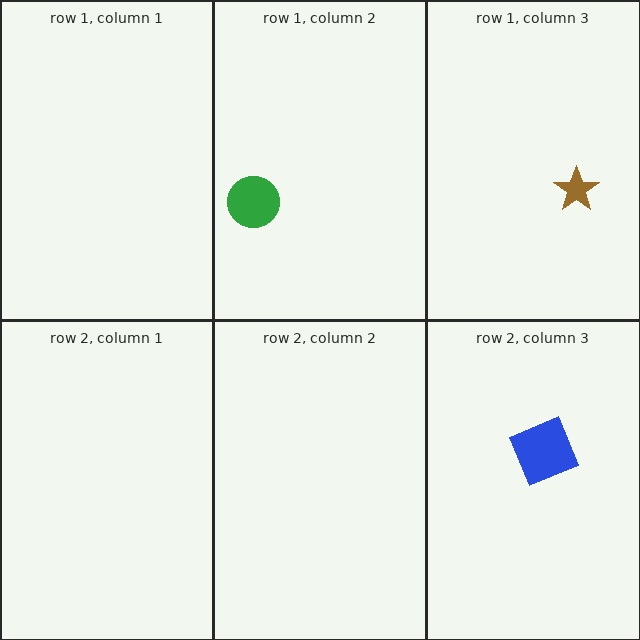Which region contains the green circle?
The row 1, column 2 region.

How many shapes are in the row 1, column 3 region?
1.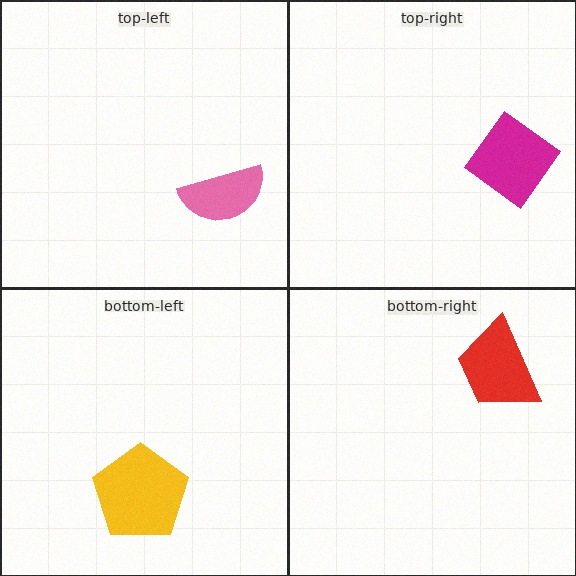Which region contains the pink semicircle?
The top-left region.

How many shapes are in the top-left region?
1.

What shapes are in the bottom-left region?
The yellow pentagon.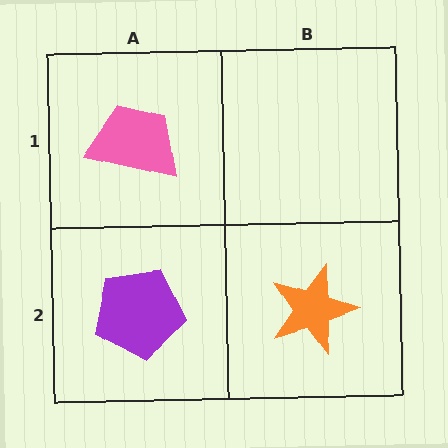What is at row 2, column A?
A purple pentagon.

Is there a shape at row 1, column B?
No, that cell is empty.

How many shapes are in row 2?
2 shapes.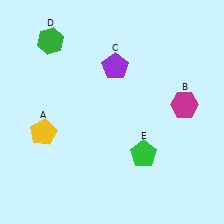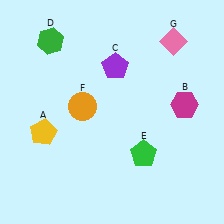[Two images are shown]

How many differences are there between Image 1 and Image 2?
There are 2 differences between the two images.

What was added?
An orange circle (F), a pink diamond (G) were added in Image 2.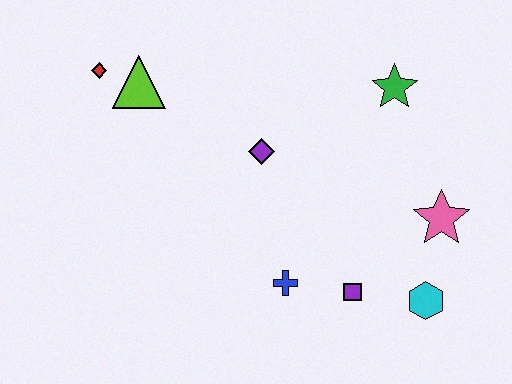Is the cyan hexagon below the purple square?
Yes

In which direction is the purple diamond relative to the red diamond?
The purple diamond is to the right of the red diamond.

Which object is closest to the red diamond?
The lime triangle is closest to the red diamond.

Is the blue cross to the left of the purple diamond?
No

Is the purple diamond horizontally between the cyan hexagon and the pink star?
No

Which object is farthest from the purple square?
The red diamond is farthest from the purple square.